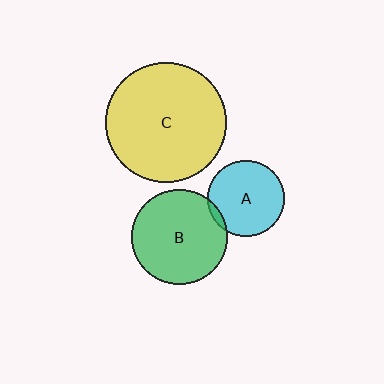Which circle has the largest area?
Circle C (yellow).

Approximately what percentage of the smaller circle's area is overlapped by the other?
Approximately 5%.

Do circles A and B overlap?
Yes.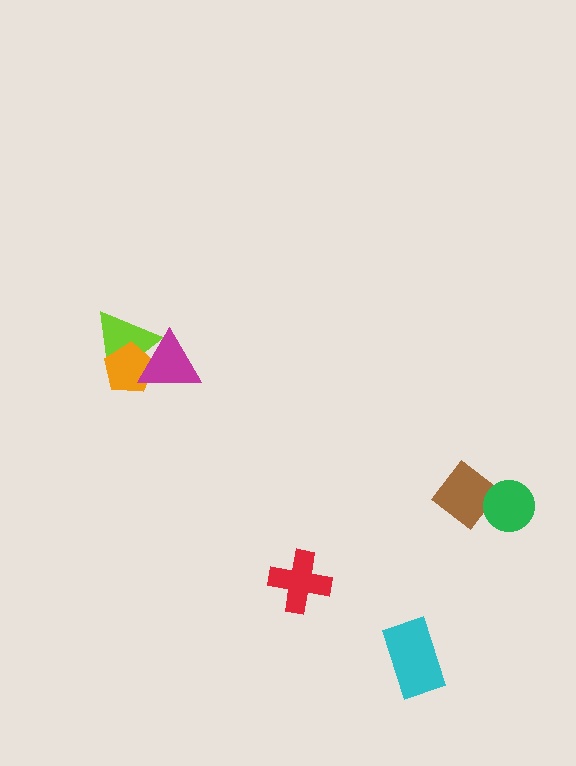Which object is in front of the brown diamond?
The green circle is in front of the brown diamond.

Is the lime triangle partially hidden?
Yes, it is partially covered by another shape.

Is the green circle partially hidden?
No, no other shape covers it.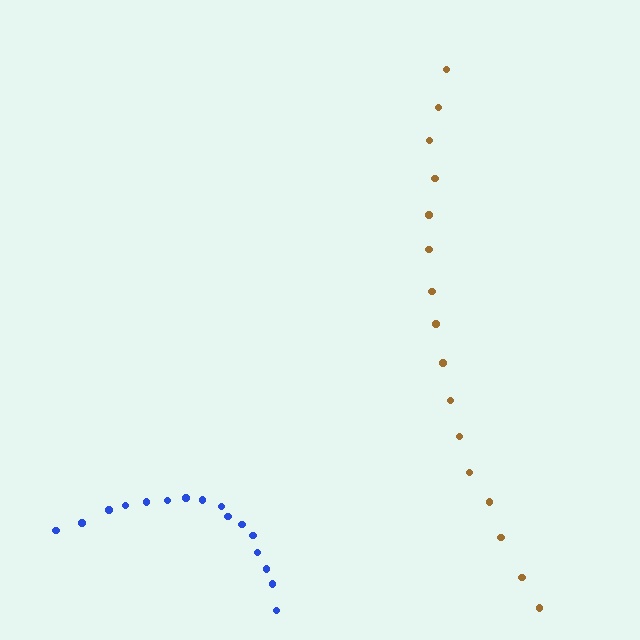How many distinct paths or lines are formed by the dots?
There are 2 distinct paths.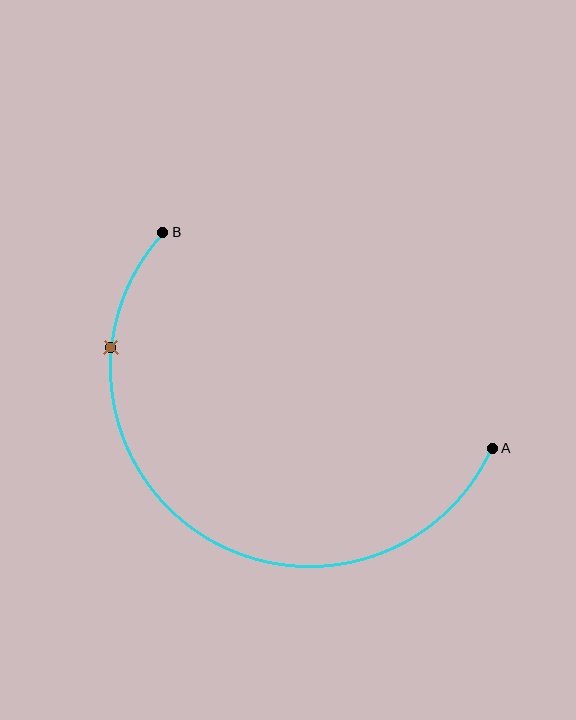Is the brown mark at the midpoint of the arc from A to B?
No. The brown mark lies on the arc but is closer to endpoint B. The arc midpoint would be at the point on the curve equidistant along the arc from both A and B.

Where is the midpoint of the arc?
The arc midpoint is the point on the curve farthest from the straight line joining A and B. It sits below that line.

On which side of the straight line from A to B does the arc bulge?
The arc bulges below the straight line connecting A and B.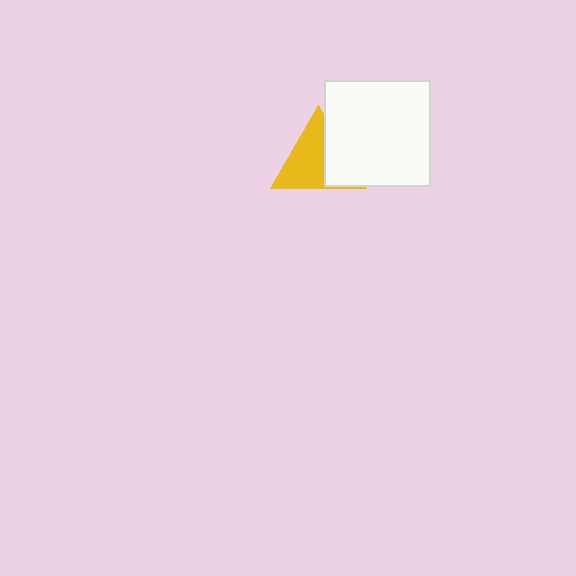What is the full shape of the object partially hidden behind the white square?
The partially hidden object is a yellow triangle.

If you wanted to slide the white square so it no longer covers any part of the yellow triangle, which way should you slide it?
Slide it right — that is the most direct way to separate the two shapes.